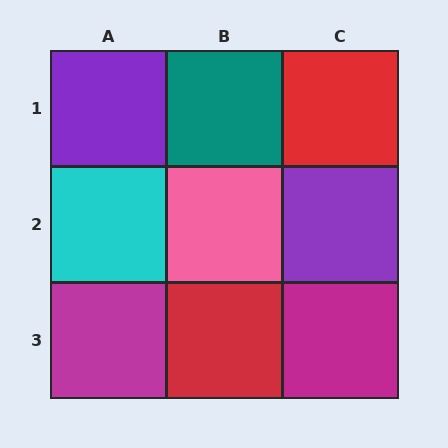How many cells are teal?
1 cell is teal.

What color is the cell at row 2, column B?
Pink.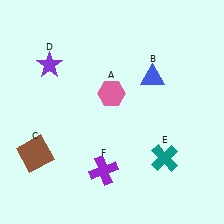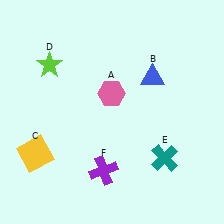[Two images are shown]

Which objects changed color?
C changed from brown to yellow. D changed from purple to lime.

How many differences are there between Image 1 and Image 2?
There are 2 differences between the two images.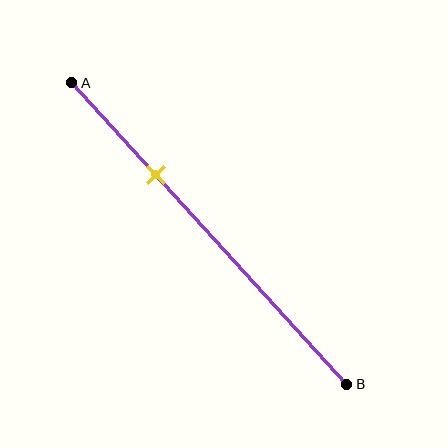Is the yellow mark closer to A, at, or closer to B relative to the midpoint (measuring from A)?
The yellow mark is closer to point A than the midpoint of segment AB.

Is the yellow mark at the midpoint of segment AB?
No, the mark is at about 30% from A, not at the 50% midpoint.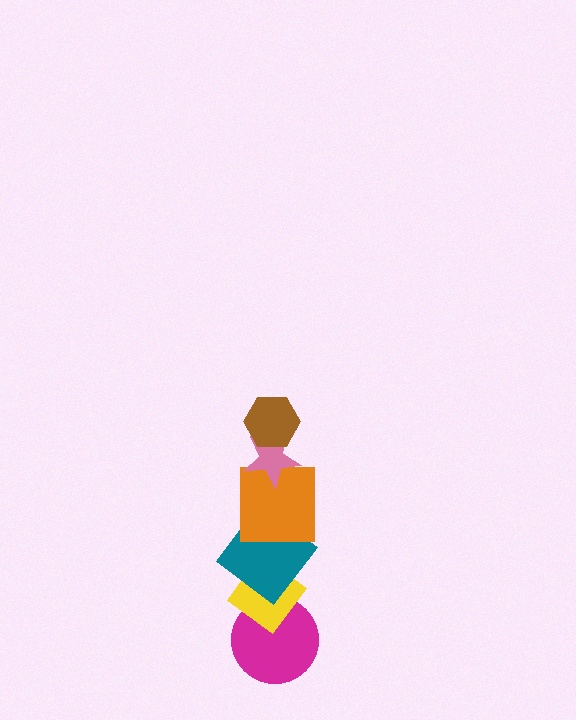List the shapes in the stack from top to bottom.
From top to bottom: the brown hexagon, the pink star, the orange square, the teal diamond, the yellow diamond, the magenta circle.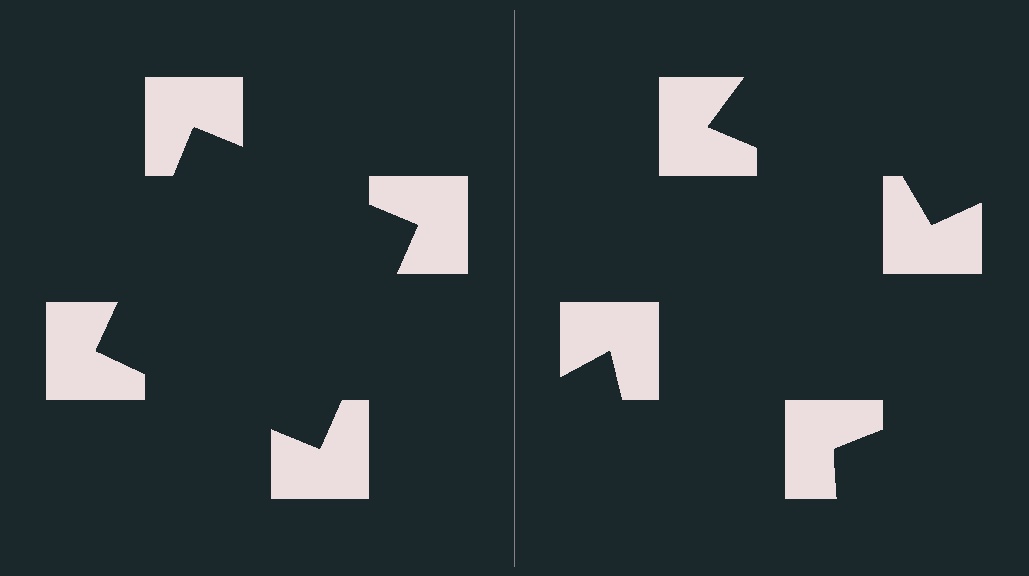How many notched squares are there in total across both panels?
8 — 4 on each side.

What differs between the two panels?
The notched squares are positioned identically on both sides; only the wedge orientations differ. On the left they align to a square; on the right they are misaligned.